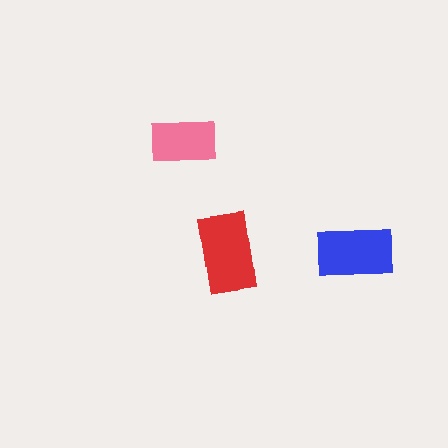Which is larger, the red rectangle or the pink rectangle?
The red one.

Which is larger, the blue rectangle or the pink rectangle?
The blue one.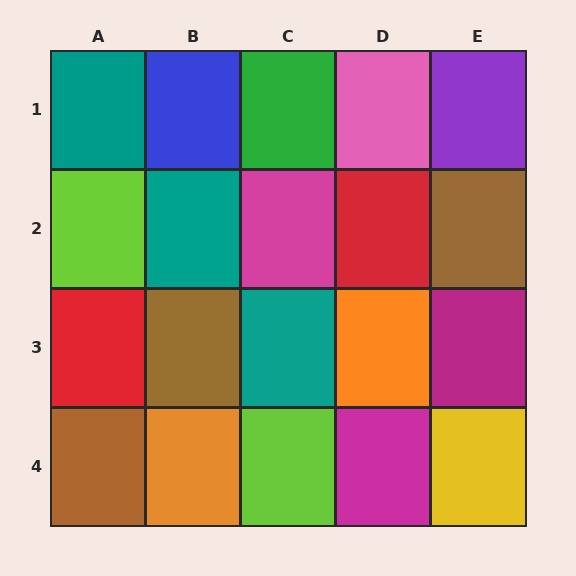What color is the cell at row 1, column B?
Blue.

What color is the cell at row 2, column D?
Red.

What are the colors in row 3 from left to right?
Red, brown, teal, orange, magenta.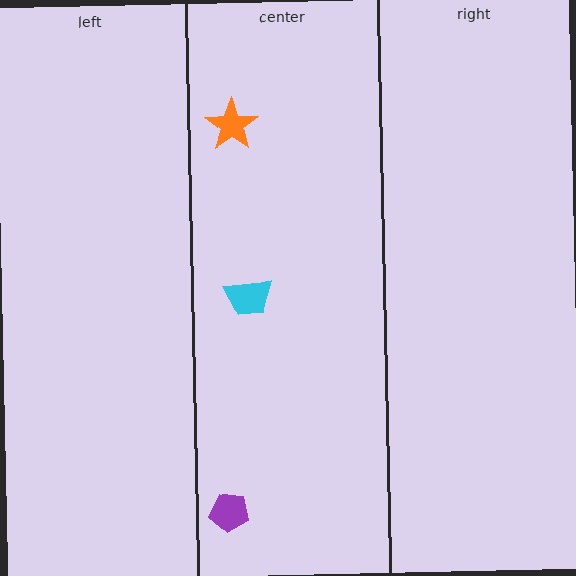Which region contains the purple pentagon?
The center region.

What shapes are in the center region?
The purple pentagon, the orange star, the cyan trapezoid.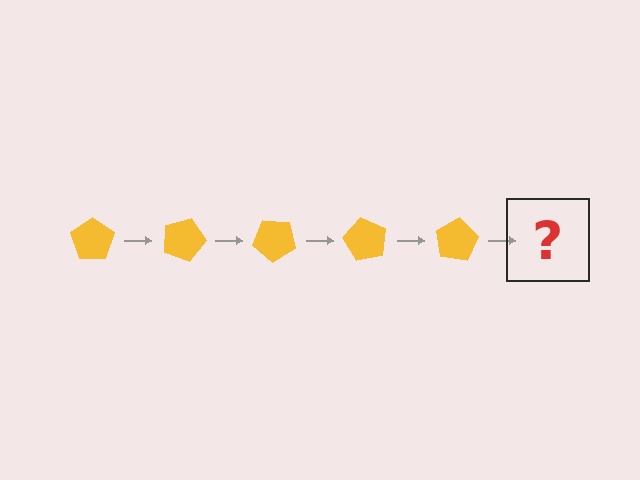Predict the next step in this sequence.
The next step is a yellow pentagon rotated 100 degrees.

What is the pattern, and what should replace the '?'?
The pattern is that the pentagon rotates 20 degrees each step. The '?' should be a yellow pentagon rotated 100 degrees.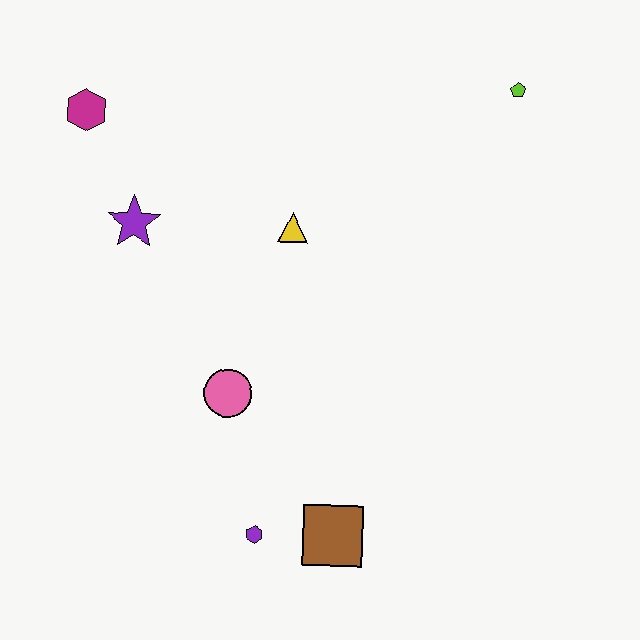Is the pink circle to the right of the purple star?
Yes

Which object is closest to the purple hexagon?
The brown square is closest to the purple hexagon.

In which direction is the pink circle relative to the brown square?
The pink circle is above the brown square.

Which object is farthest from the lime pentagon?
The purple hexagon is farthest from the lime pentagon.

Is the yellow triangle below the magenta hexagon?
Yes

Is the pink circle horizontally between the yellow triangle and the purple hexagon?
No